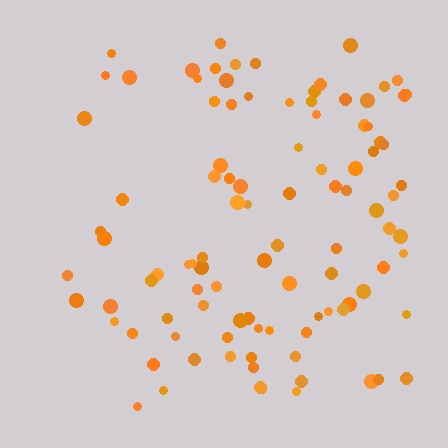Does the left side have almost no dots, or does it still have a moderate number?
Still a moderate number, just noticeably fewer than the right.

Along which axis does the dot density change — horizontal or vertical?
Horizontal.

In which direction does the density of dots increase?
From left to right, with the right side densest.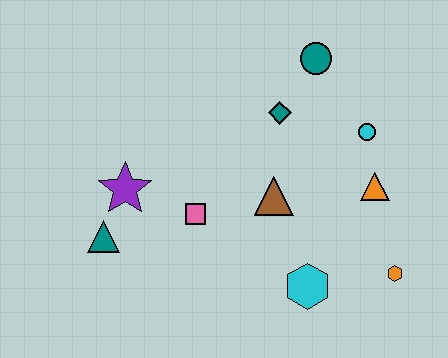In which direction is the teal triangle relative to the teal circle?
The teal triangle is to the left of the teal circle.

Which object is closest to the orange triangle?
The cyan circle is closest to the orange triangle.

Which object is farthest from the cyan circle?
The teal triangle is farthest from the cyan circle.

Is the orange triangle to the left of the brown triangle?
No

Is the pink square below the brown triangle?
Yes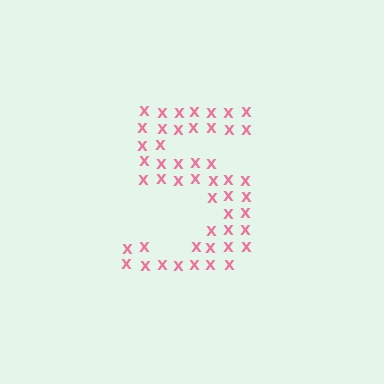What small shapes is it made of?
It is made of small letter X's.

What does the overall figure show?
The overall figure shows the digit 5.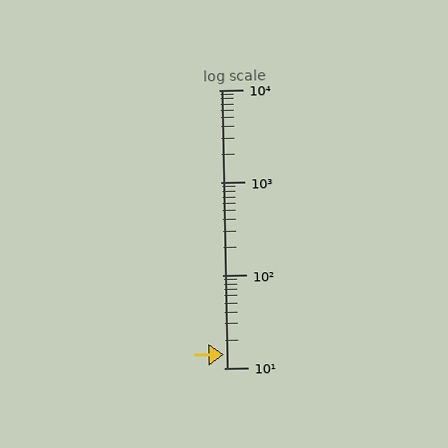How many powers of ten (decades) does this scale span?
The scale spans 3 decades, from 10 to 10000.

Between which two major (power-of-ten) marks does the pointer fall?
The pointer is between 10 and 100.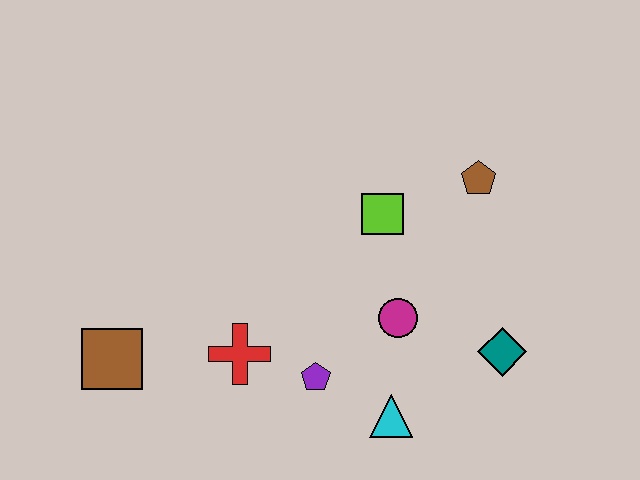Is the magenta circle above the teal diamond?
Yes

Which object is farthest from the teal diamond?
The brown square is farthest from the teal diamond.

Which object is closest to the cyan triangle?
The purple pentagon is closest to the cyan triangle.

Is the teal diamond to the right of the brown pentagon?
Yes